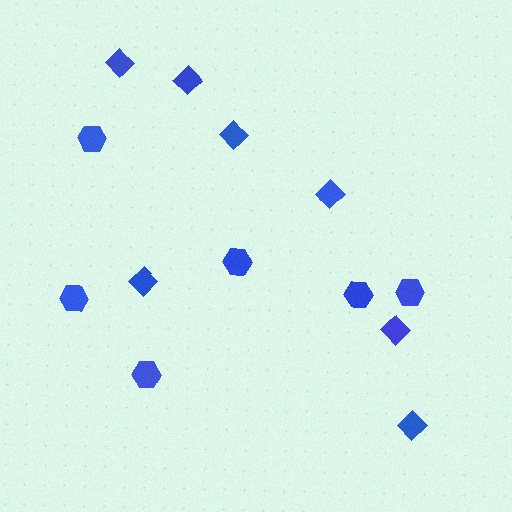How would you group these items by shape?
There are 2 groups: one group of diamonds (7) and one group of hexagons (6).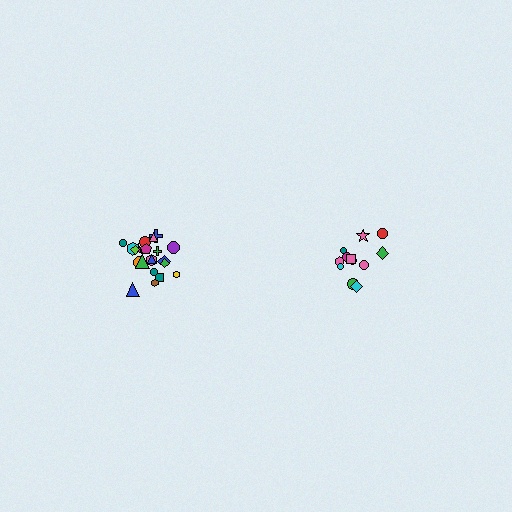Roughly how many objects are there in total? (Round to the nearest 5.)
Roughly 35 objects in total.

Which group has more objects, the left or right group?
The left group.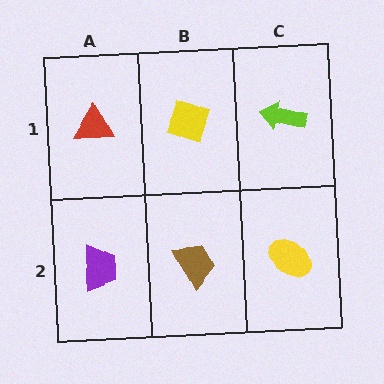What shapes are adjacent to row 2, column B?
A yellow diamond (row 1, column B), a purple trapezoid (row 2, column A), a yellow ellipse (row 2, column C).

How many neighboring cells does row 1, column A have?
2.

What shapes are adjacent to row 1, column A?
A purple trapezoid (row 2, column A), a yellow diamond (row 1, column B).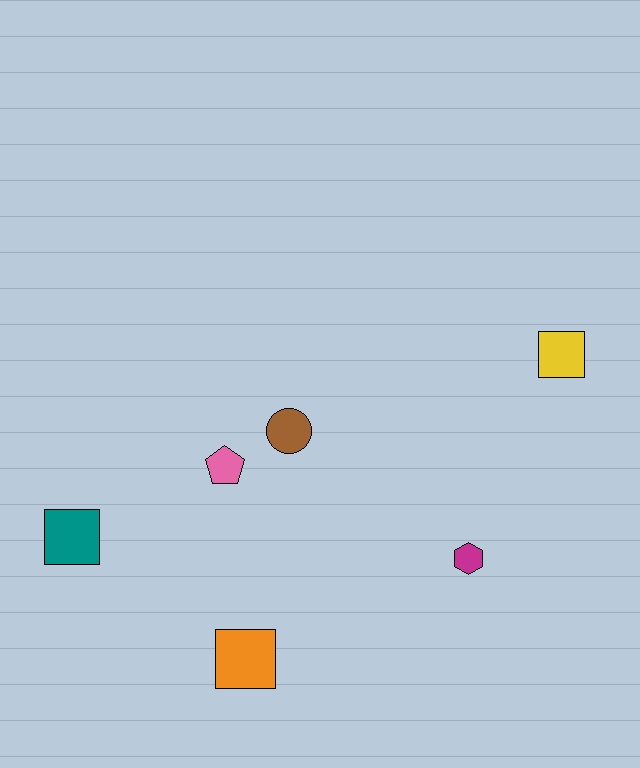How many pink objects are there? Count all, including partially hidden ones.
There is 1 pink object.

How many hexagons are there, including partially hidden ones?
There is 1 hexagon.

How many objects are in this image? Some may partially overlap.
There are 6 objects.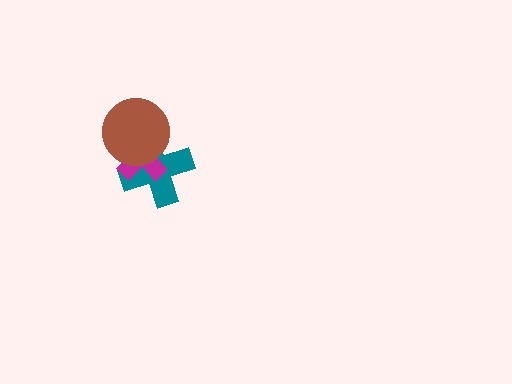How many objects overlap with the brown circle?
2 objects overlap with the brown circle.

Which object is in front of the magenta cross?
The brown circle is in front of the magenta cross.